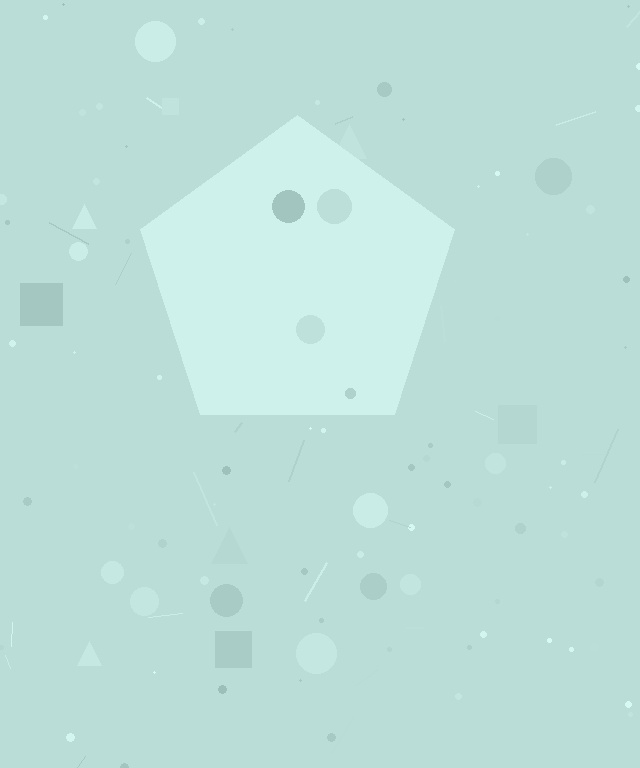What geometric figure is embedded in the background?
A pentagon is embedded in the background.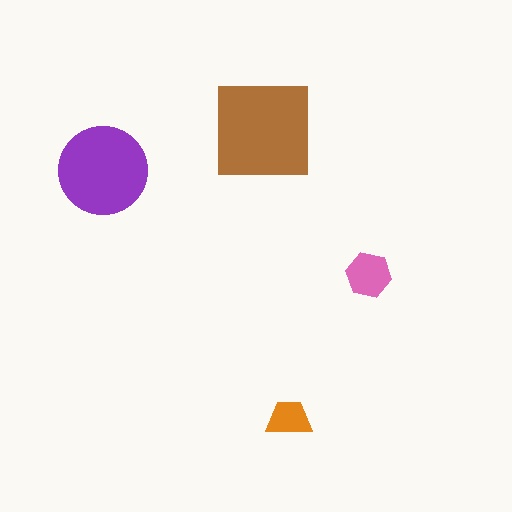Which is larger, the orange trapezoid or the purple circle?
The purple circle.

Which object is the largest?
The brown square.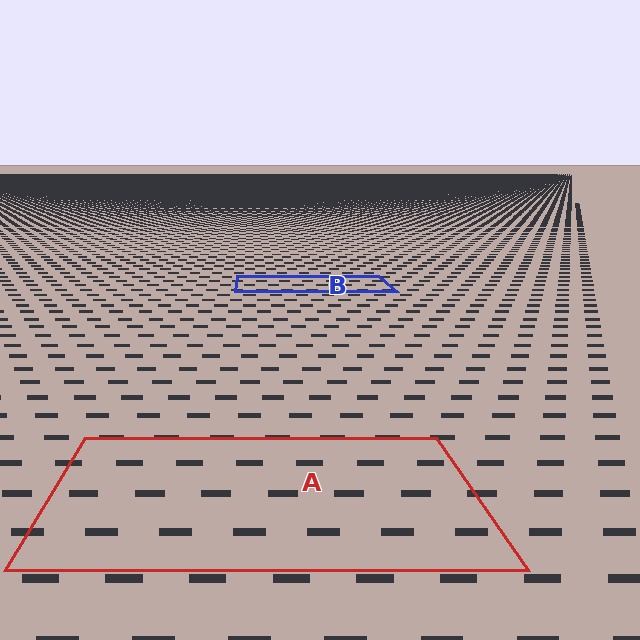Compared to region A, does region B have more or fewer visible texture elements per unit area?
Region B has more texture elements per unit area — they are packed more densely because it is farther away.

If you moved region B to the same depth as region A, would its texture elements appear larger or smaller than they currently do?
They would appear larger. At a closer depth, the same texture elements are projected at a bigger on-screen size.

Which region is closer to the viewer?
Region A is closer. The texture elements there are larger and more spread out.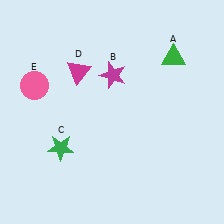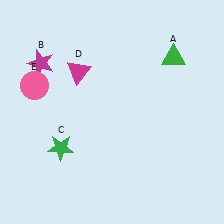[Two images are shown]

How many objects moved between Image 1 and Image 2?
1 object moved between the two images.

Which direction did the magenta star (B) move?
The magenta star (B) moved left.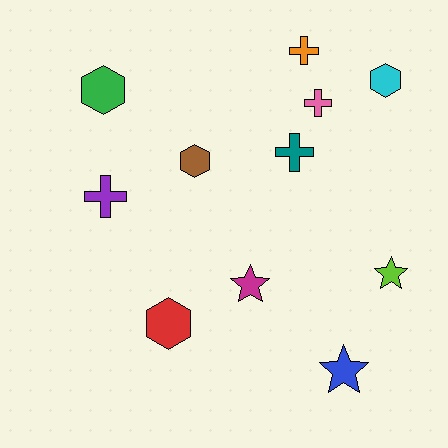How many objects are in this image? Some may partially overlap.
There are 11 objects.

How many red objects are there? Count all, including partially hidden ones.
There is 1 red object.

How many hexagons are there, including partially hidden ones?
There are 4 hexagons.